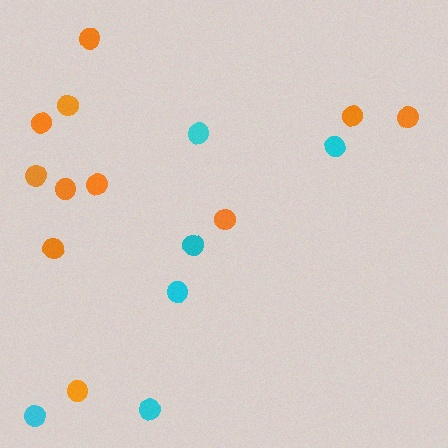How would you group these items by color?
There are 2 groups: one group of cyan circles (6) and one group of orange circles (11).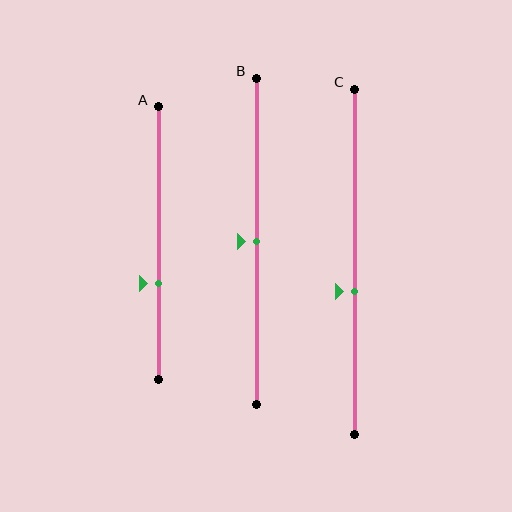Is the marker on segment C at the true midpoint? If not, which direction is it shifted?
No, the marker on segment C is shifted downward by about 9% of the segment length.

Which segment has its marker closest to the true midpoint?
Segment B has its marker closest to the true midpoint.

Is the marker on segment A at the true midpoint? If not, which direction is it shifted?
No, the marker on segment A is shifted downward by about 15% of the segment length.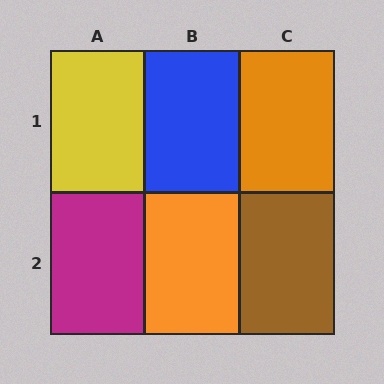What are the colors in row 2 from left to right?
Magenta, orange, brown.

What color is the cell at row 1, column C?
Orange.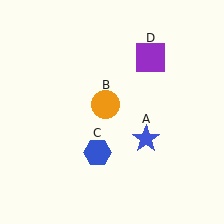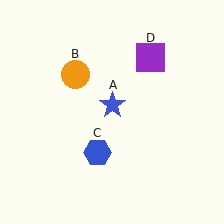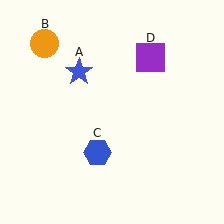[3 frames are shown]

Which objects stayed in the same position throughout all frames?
Blue hexagon (object C) and purple square (object D) remained stationary.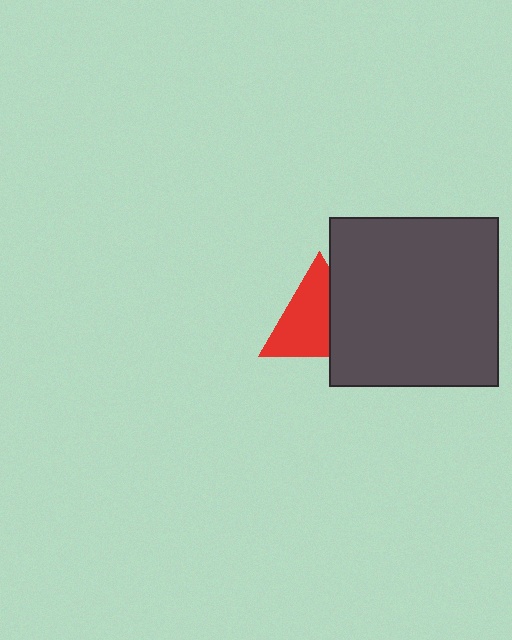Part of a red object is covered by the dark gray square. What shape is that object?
It is a triangle.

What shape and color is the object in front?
The object in front is a dark gray square.